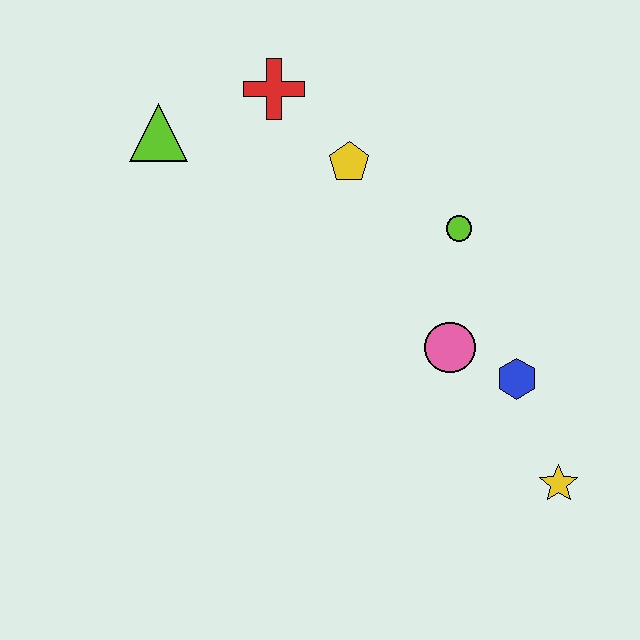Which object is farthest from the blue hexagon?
The lime triangle is farthest from the blue hexagon.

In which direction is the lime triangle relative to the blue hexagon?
The lime triangle is to the left of the blue hexagon.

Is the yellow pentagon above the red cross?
No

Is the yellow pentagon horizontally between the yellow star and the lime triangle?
Yes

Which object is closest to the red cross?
The yellow pentagon is closest to the red cross.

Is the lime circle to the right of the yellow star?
No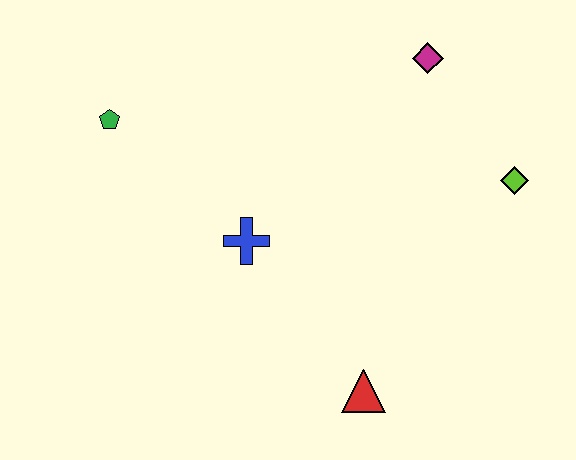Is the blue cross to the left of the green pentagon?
No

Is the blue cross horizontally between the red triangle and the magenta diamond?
No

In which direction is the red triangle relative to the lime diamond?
The red triangle is below the lime diamond.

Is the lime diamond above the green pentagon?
No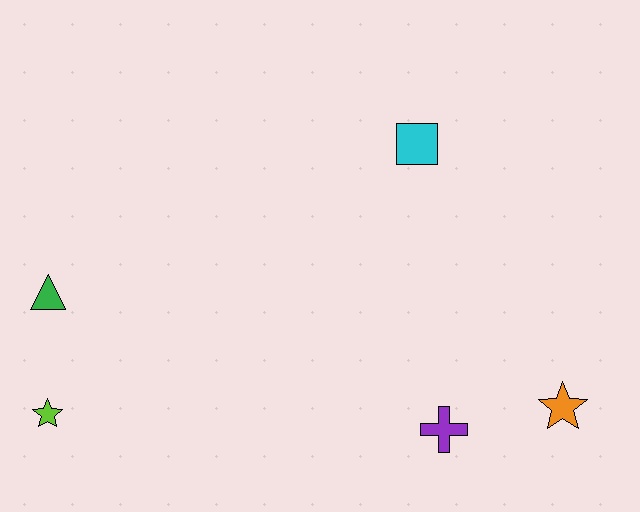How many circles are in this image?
There are no circles.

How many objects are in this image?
There are 5 objects.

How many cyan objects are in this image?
There is 1 cyan object.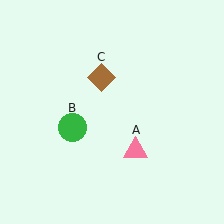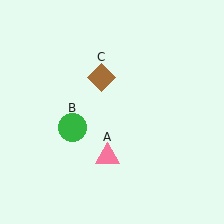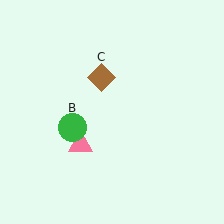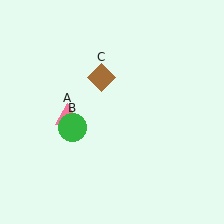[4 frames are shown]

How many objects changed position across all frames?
1 object changed position: pink triangle (object A).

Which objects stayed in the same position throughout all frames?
Green circle (object B) and brown diamond (object C) remained stationary.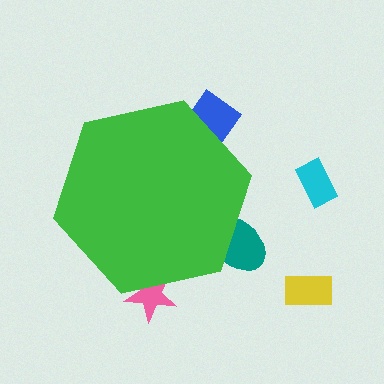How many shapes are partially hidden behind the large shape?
3 shapes are partially hidden.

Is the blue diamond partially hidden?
Yes, the blue diamond is partially hidden behind the green hexagon.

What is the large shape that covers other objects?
A green hexagon.